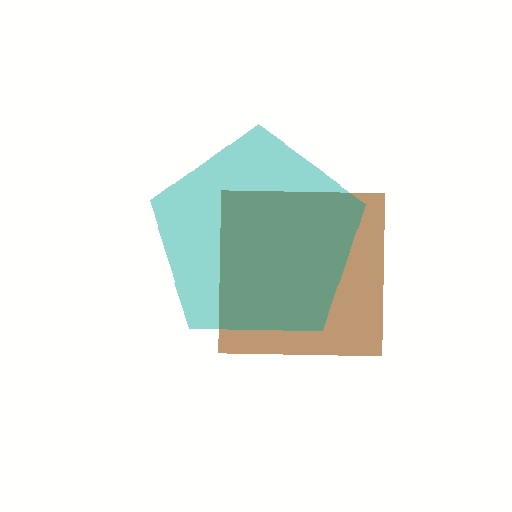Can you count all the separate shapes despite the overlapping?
Yes, there are 2 separate shapes.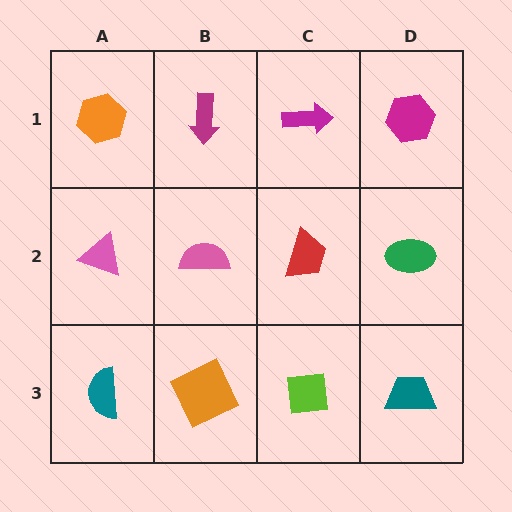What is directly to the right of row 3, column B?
A lime square.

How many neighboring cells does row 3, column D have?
2.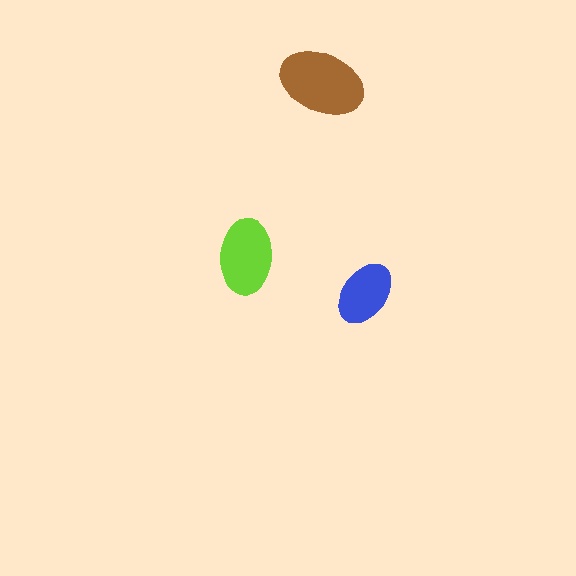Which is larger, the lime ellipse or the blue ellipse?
The lime one.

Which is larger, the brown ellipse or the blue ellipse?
The brown one.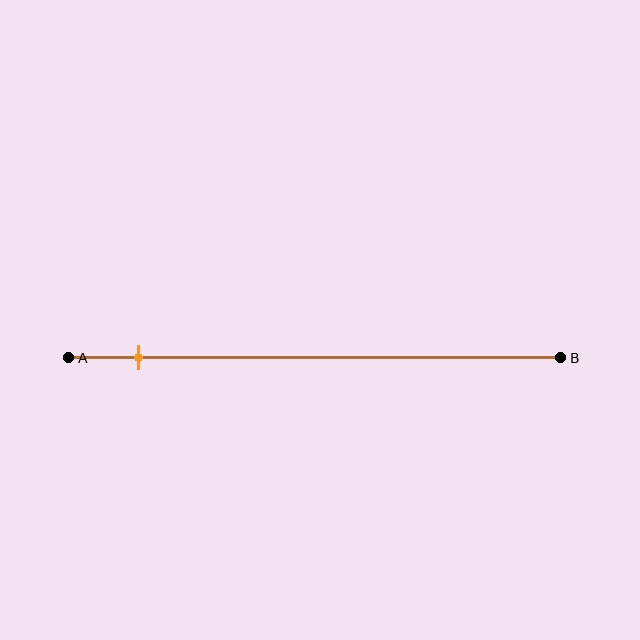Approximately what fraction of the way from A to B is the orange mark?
The orange mark is approximately 15% of the way from A to B.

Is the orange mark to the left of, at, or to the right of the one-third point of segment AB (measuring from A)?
The orange mark is to the left of the one-third point of segment AB.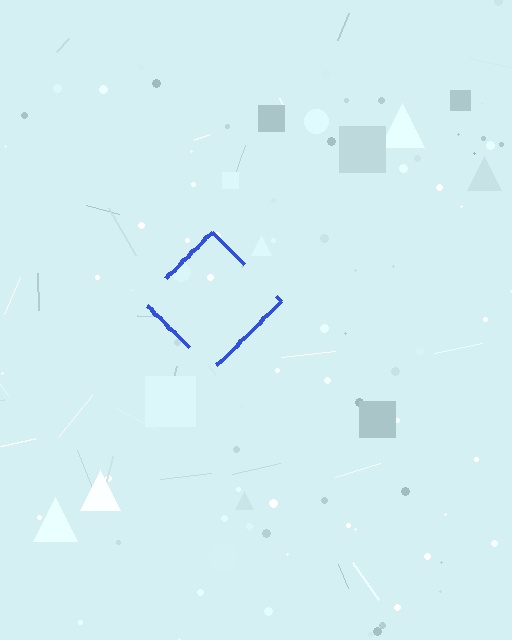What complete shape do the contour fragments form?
The contour fragments form a diamond.